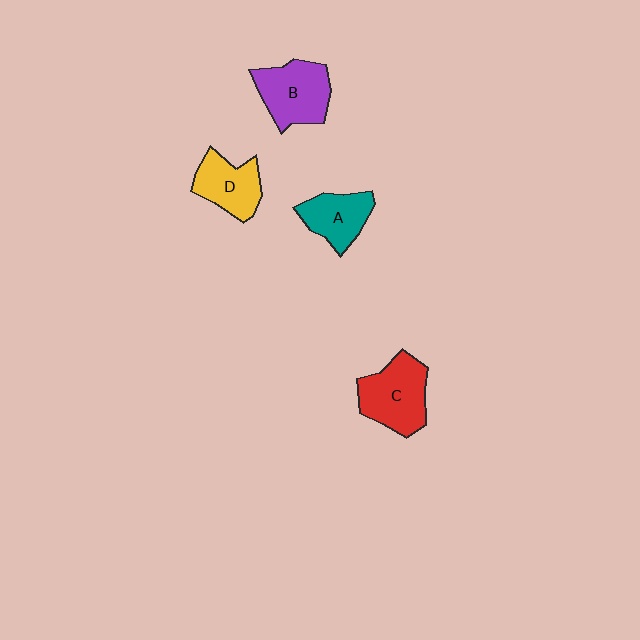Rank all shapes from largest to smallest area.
From largest to smallest: C (red), B (purple), D (yellow), A (teal).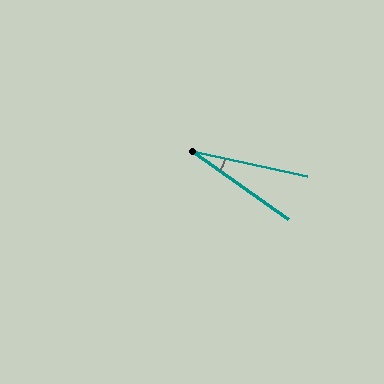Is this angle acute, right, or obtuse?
It is acute.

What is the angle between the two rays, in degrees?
Approximately 23 degrees.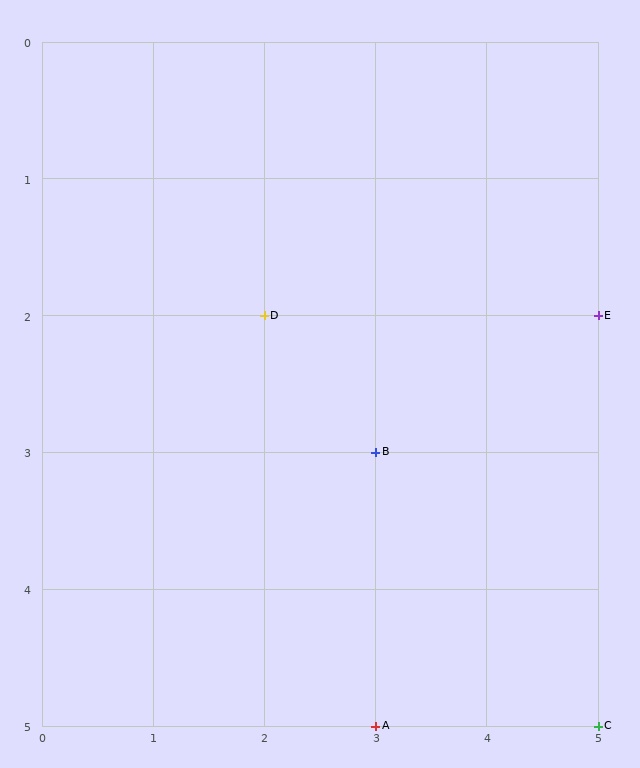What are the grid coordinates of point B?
Point B is at grid coordinates (3, 3).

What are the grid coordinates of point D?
Point D is at grid coordinates (2, 2).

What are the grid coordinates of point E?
Point E is at grid coordinates (5, 2).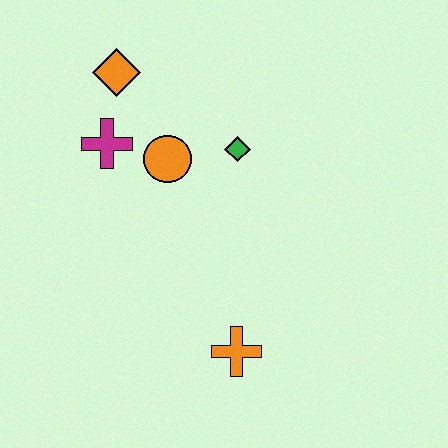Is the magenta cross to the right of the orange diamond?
No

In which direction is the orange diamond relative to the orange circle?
The orange diamond is above the orange circle.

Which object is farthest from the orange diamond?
The orange cross is farthest from the orange diamond.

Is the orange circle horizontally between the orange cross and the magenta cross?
Yes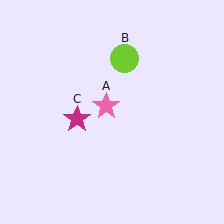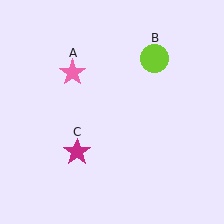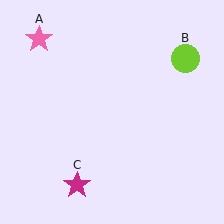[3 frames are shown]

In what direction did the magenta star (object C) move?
The magenta star (object C) moved down.